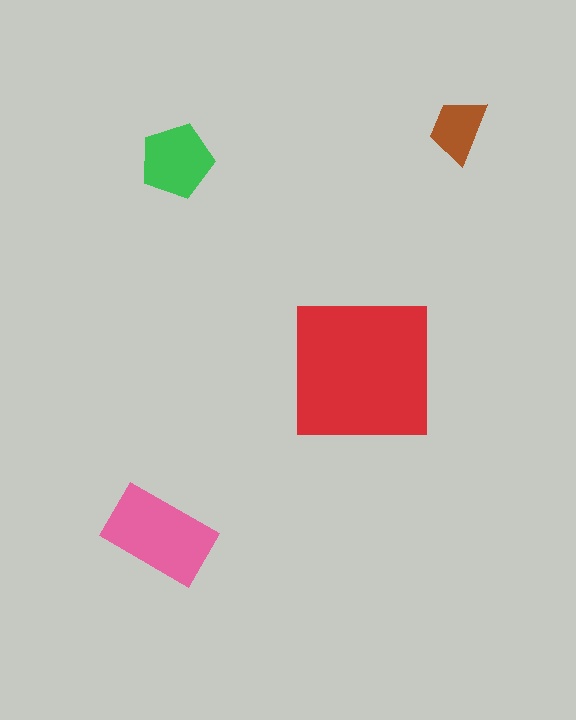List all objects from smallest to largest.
The brown trapezoid, the green pentagon, the pink rectangle, the red square.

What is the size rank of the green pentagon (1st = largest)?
3rd.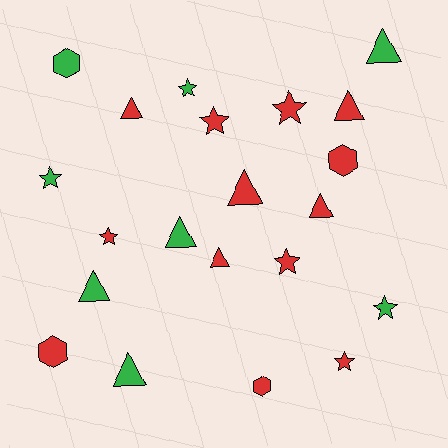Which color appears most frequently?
Red, with 13 objects.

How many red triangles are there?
There are 5 red triangles.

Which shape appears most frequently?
Triangle, with 9 objects.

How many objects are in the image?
There are 21 objects.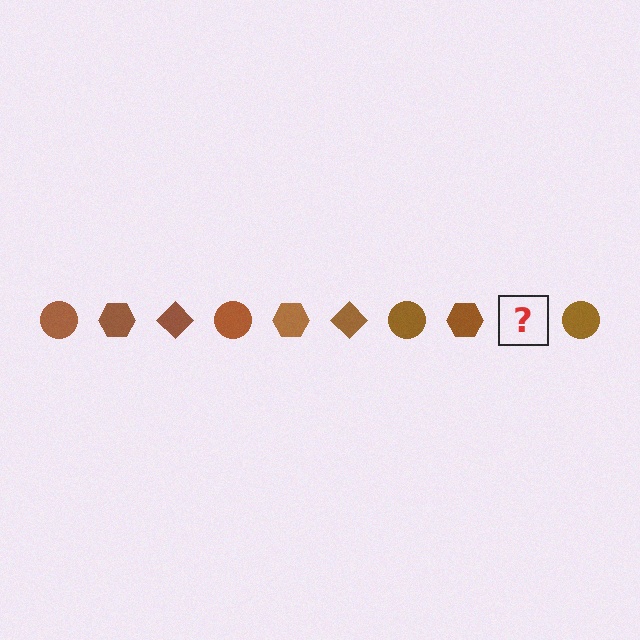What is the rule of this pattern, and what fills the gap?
The rule is that the pattern cycles through circle, hexagon, diamond shapes in brown. The gap should be filled with a brown diamond.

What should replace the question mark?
The question mark should be replaced with a brown diamond.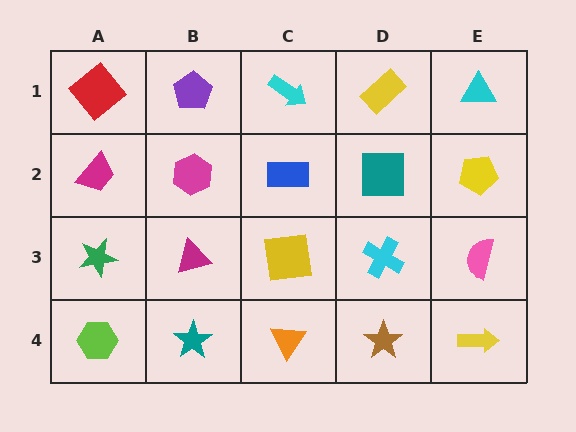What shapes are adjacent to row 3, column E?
A yellow pentagon (row 2, column E), a yellow arrow (row 4, column E), a cyan cross (row 3, column D).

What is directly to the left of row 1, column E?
A yellow rectangle.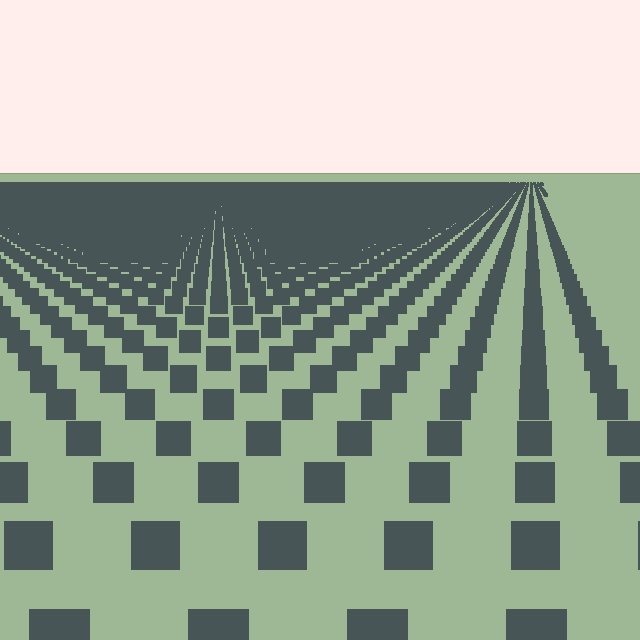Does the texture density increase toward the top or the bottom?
Density increases toward the top.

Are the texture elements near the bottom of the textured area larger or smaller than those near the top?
Larger. Near the bottom, elements are closer to the viewer and appear at a bigger on-screen size.